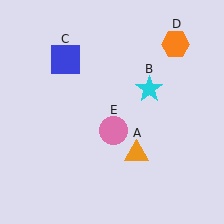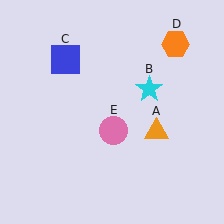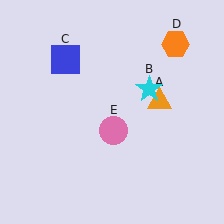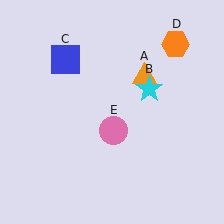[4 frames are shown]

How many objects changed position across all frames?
1 object changed position: orange triangle (object A).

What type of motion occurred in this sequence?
The orange triangle (object A) rotated counterclockwise around the center of the scene.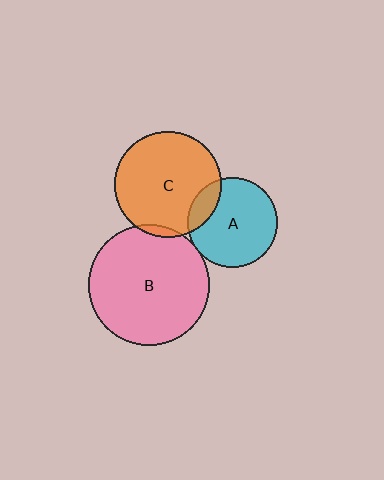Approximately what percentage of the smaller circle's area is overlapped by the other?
Approximately 5%.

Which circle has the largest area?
Circle B (pink).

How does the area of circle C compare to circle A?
Approximately 1.4 times.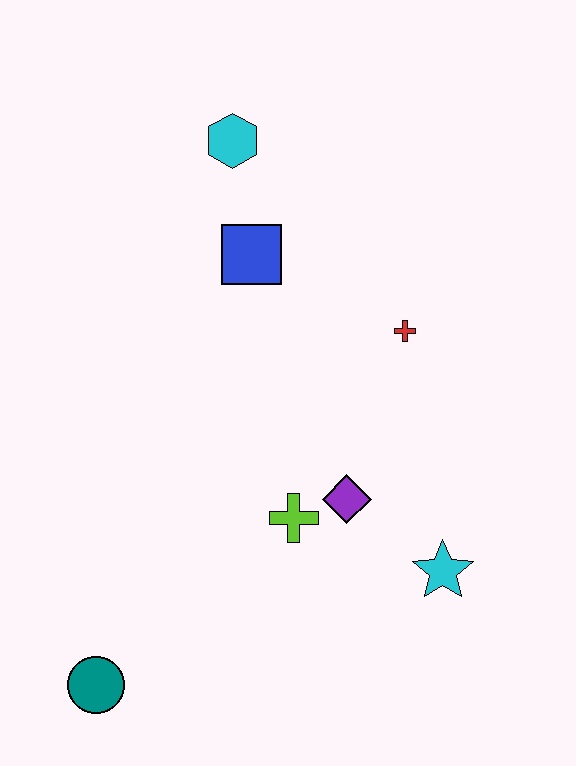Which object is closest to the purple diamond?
The lime cross is closest to the purple diamond.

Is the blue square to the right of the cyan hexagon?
Yes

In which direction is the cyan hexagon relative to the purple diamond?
The cyan hexagon is above the purple diamond.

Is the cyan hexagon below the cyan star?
No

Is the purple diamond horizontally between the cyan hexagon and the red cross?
Yes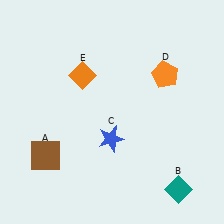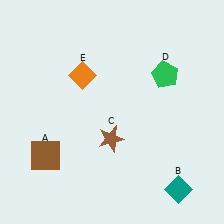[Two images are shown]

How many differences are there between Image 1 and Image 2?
There are 2 differences between the two images.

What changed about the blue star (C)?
In Image 1, C is blue. In Image 2, it changed to brown.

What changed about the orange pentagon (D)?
In Image 1, D is orange. In Image 2, it changed to green.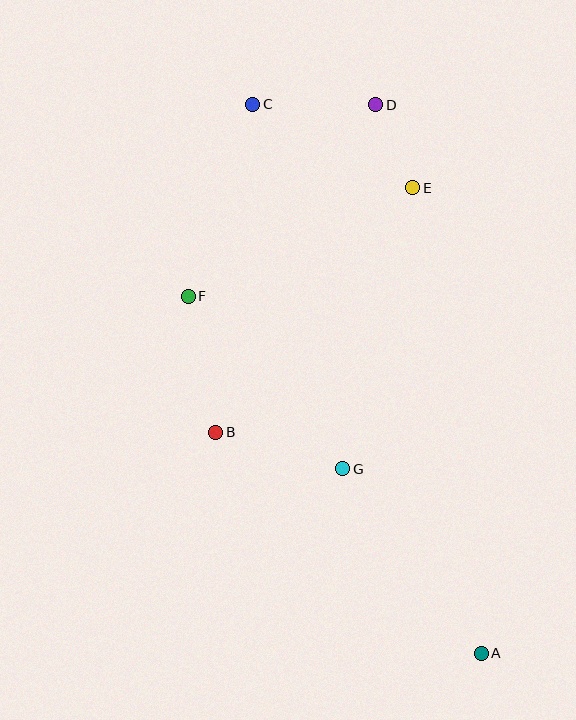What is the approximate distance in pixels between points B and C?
The distance between B and C is approximately 330 pixels.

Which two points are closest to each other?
Points D and E are closest to each other.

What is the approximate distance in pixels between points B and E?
The distance between B and E is approximately 314 pixels.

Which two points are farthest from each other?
Points A and C are farthest from each other.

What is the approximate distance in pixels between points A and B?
The distance between A and B is approximately 346 pixels.